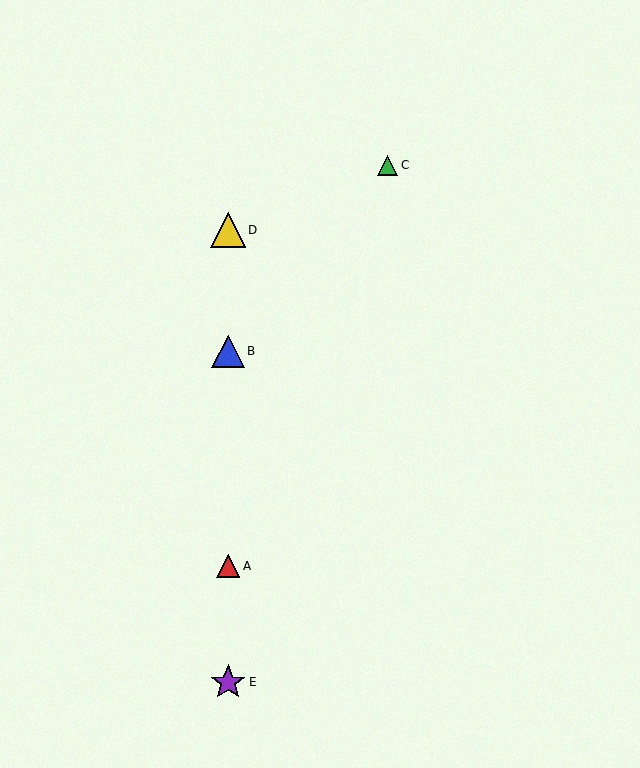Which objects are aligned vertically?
Objects A, B, D, E are aligned vertically.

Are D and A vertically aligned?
Yes, both are at x≈228.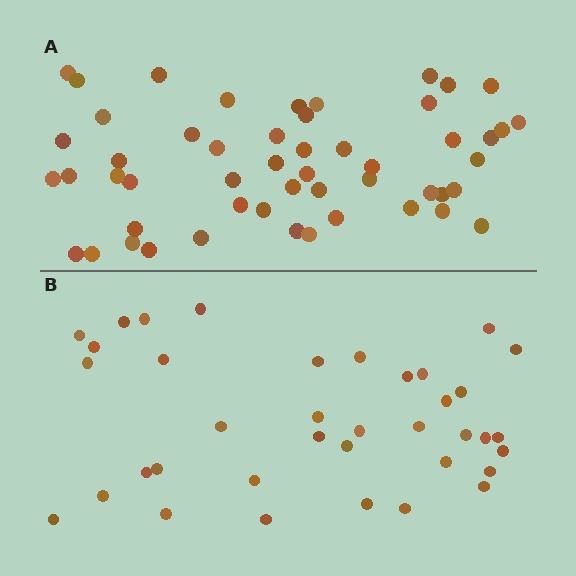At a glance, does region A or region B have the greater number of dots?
Region A (the top region) has more dots.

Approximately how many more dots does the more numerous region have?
Region A has approximately 15 more dots than region B.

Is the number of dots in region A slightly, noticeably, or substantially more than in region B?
Region A has noticeably more, but not dramatically so. The ratio is roughly 1.4 to 1.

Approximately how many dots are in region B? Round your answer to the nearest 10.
About 40 dots. (The exact count is 37, which rounds to 40.)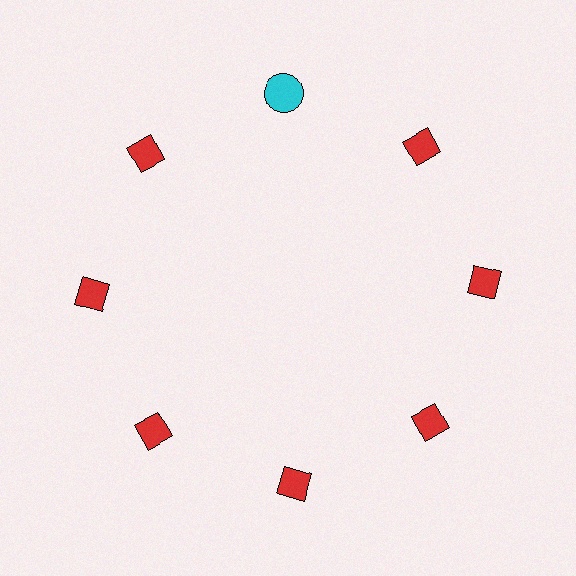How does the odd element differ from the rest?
It differs in both color (cyan instead of red) and shape (circle instead of diamond).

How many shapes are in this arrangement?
There are 8 shapes arranged in a ring pattern.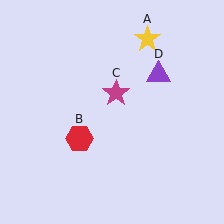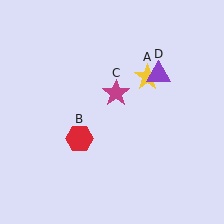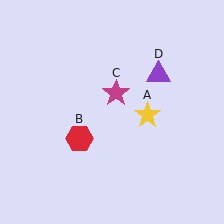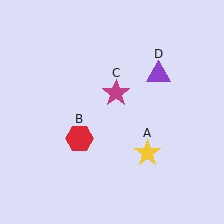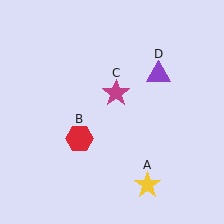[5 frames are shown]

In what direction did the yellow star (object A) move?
The yellow star (object A) moved down.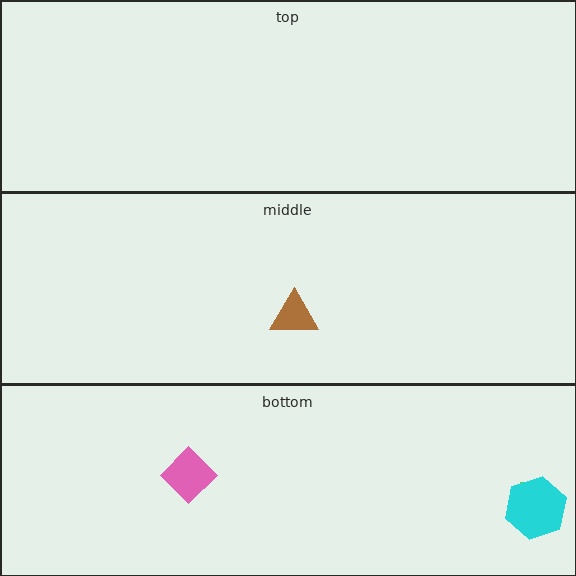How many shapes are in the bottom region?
3.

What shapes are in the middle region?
The brown triangle.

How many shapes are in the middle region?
1.